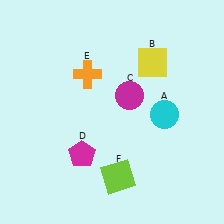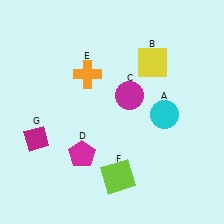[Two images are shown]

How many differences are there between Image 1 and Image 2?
There is 1 difference between the two images.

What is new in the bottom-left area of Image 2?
A magenta diamond (G) was added in the bottom-left area of Image 2.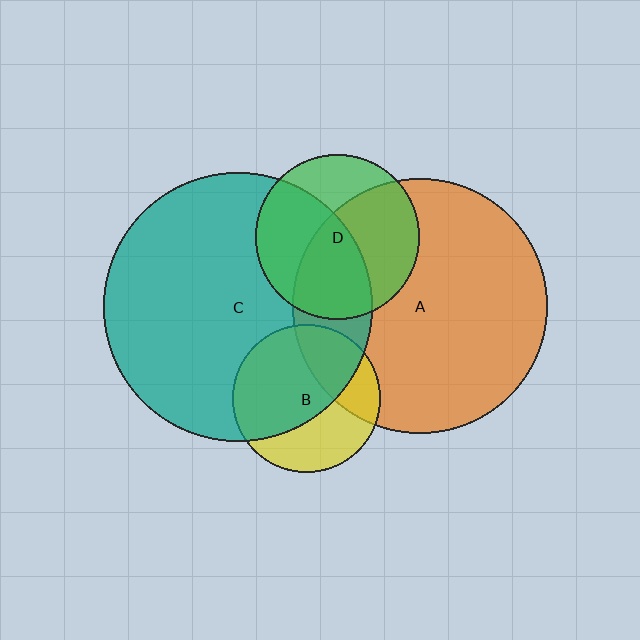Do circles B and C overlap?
Yes.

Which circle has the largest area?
Circle C (teal).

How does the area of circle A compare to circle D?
Approximately 2.4 times.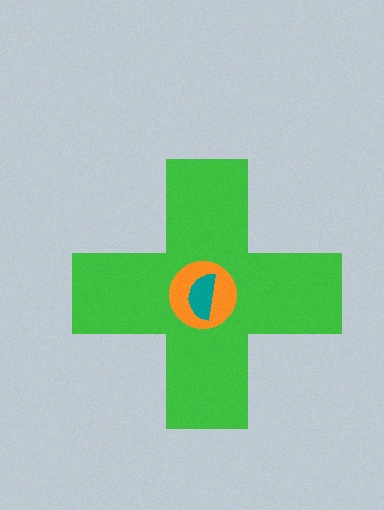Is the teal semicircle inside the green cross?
Yes.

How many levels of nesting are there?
3.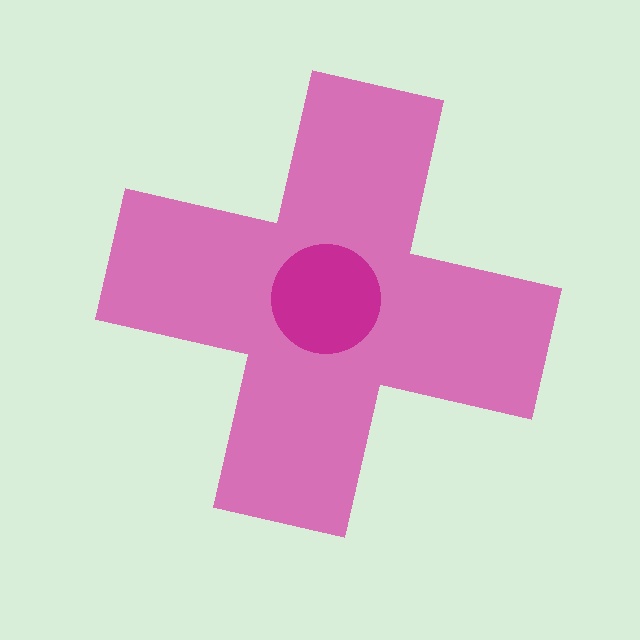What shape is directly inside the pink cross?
The magenta circle.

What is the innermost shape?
The magenta circle.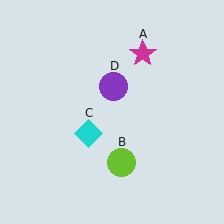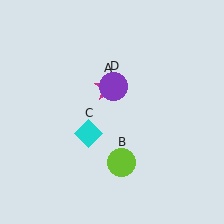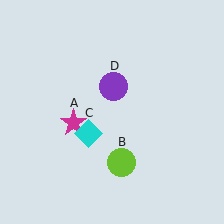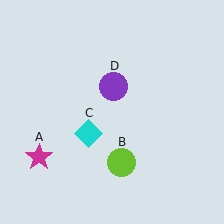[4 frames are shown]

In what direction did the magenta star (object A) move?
The magenta star (object A) moved down and to the left.